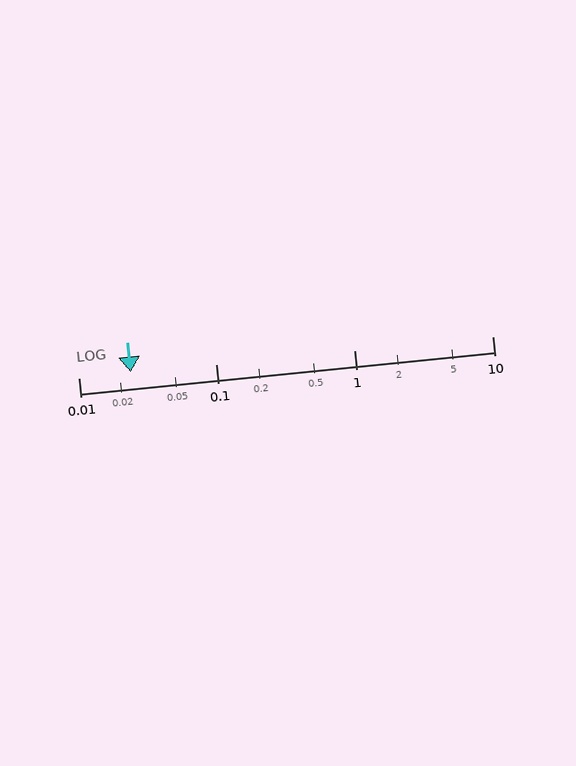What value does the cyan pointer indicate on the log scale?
The pointer indicates approximately 0.024.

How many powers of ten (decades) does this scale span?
The scale spans 3 decades, from 0.01 to 10.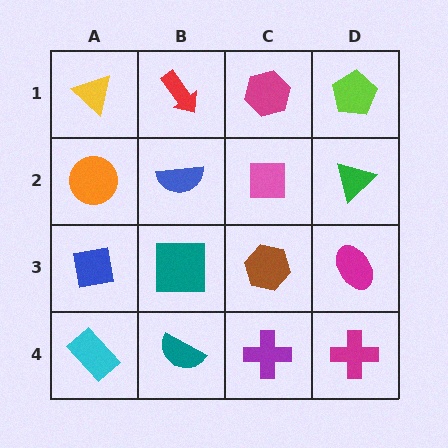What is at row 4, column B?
A teal semicircle.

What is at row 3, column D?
A magenta ellipse.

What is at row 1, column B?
A red arrow.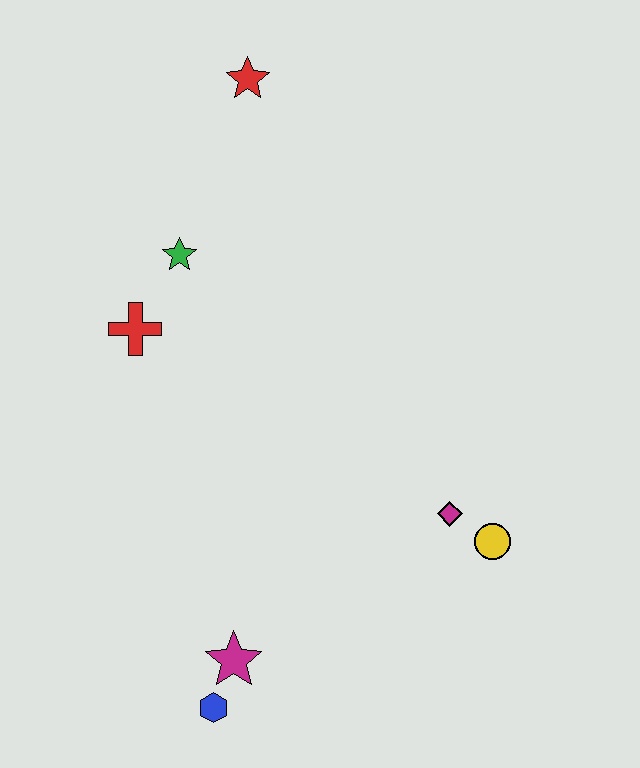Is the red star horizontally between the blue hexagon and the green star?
No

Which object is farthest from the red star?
The blue hexagon is farthest from the red star.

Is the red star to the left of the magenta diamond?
Yes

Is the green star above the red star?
No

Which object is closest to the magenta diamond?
The yellow circle is closest to the magenta diamond.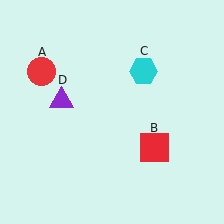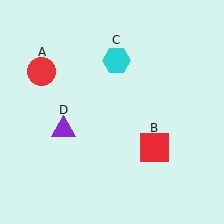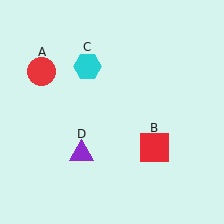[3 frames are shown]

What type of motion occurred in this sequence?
The cyan hexagon (object C), purple triangle (object D) rotated counterclockwise around the center of the scene.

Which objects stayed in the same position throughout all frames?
Red circle (object A) and red square (object B) remained stationary.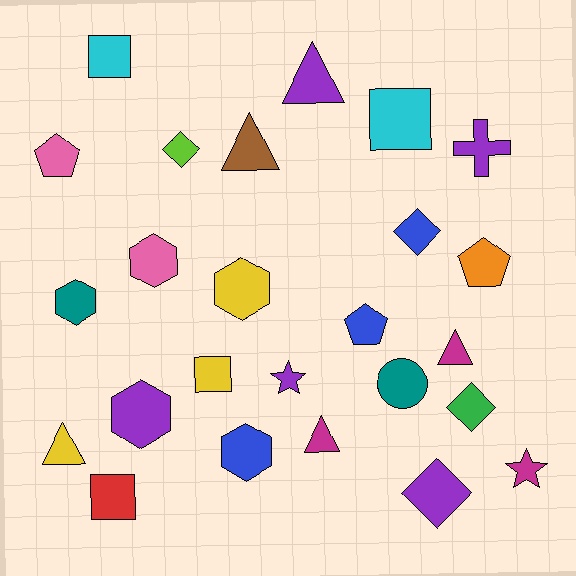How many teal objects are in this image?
There are 2 teal objects.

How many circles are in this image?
There is 1 circle.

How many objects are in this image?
There are 25 objects.